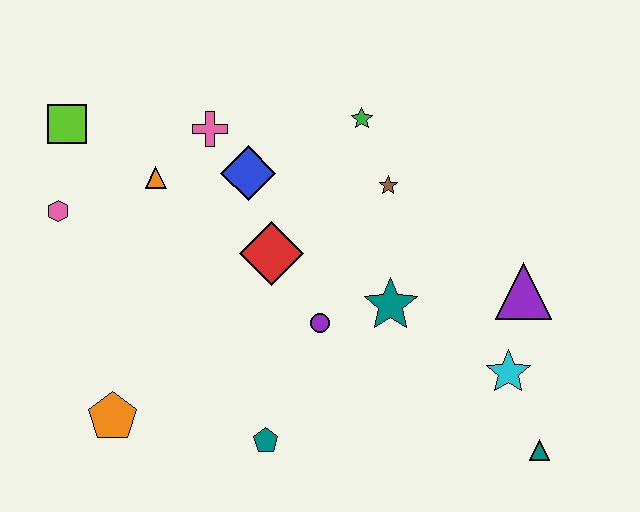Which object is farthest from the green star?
The orange pentagon is farthest from the green star.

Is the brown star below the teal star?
No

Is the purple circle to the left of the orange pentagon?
No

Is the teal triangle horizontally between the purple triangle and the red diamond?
No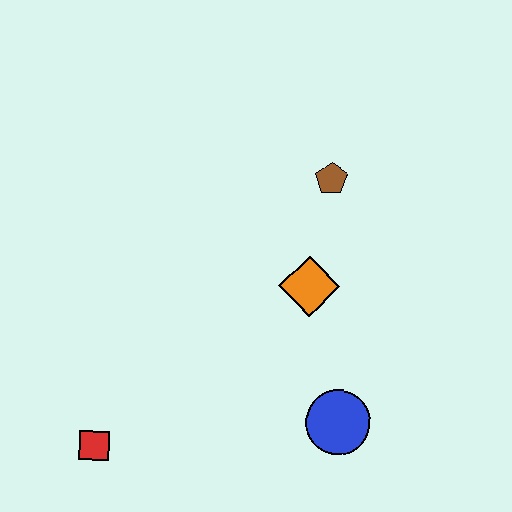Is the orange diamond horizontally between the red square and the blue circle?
Yes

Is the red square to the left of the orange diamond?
Yes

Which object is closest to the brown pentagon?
The orange diamond is closest to the brown pentagon.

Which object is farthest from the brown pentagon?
The red square is farthest from the brown pentagon.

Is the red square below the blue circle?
Yes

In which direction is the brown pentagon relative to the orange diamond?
The brown pentagon is above the orange diamond.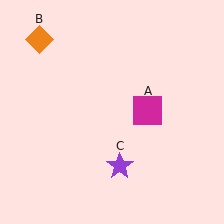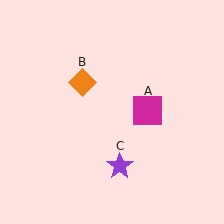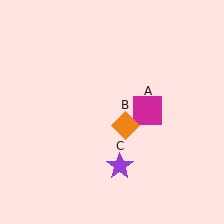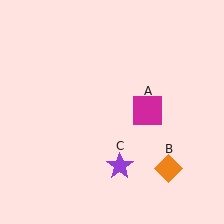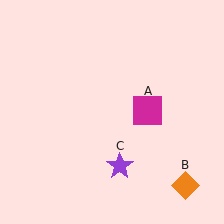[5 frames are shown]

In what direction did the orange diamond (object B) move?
The orange diamond (object B) moved down and to the right.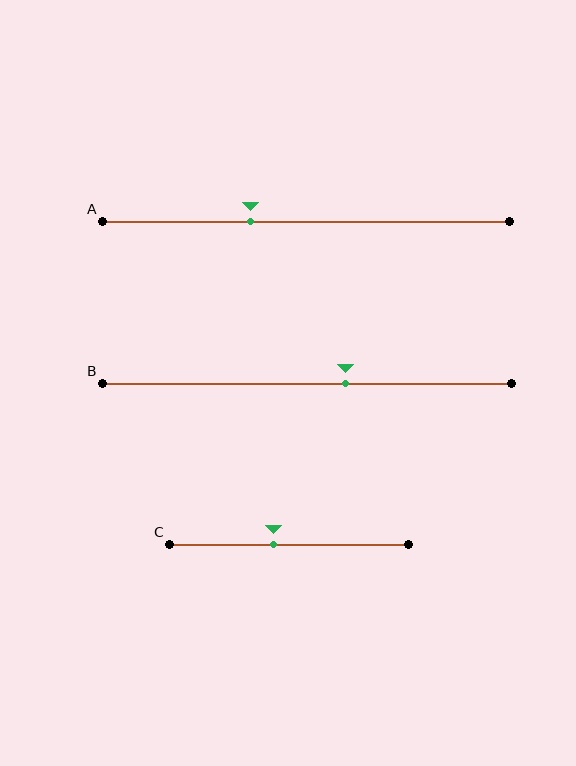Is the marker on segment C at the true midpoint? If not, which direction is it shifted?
No, the marker on segment C is shifted to the left by about 7% of the segment length.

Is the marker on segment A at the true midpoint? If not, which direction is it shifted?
No, the marker on segment A is shifted to the left by about 14% of the segment length.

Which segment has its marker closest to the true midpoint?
Segment C has its marker closest to the true midpoint.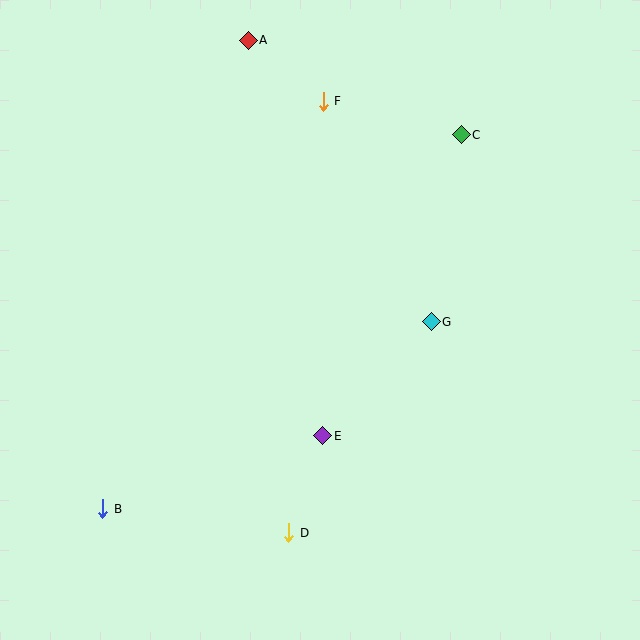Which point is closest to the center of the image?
Point G at (431, 322) is closest to the center.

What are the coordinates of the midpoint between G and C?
The midpoint between G and C is at (446, 228).